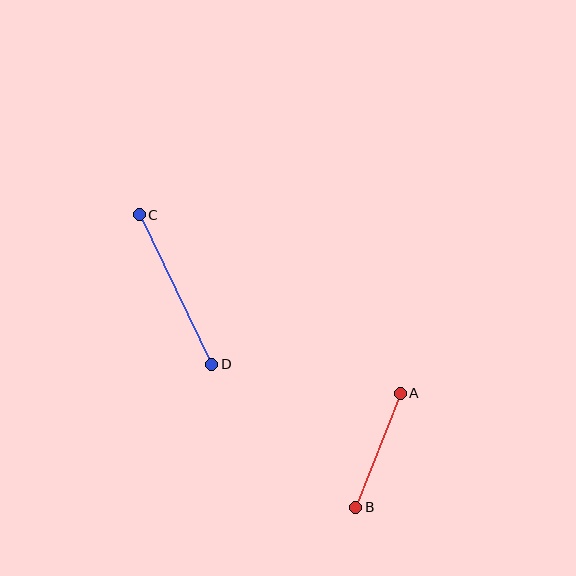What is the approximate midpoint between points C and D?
The midpoint is at approximately (176, 290) pixels.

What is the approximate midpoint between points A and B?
The midpoint is at approximately (378, 450) pixels.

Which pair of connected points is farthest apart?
Points C and D are farthest apart.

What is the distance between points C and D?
The distance is approximately 166 pixels.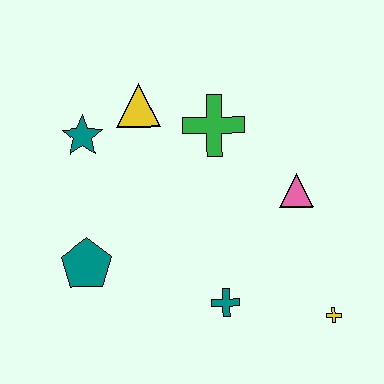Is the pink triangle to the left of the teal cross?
No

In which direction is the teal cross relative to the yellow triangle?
The teal cross is below the yellow triangle.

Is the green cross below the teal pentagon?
No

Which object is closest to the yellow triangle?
The teal star is closest to the yellow triangle.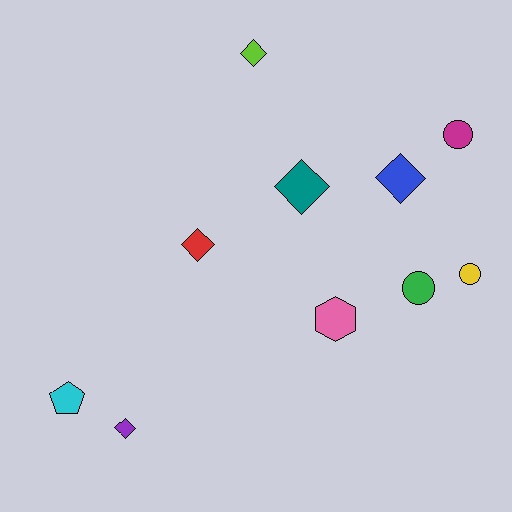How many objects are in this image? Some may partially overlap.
There are 10 objects.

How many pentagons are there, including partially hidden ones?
There is 1 pentagon.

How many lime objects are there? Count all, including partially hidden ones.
There is 1 lime object.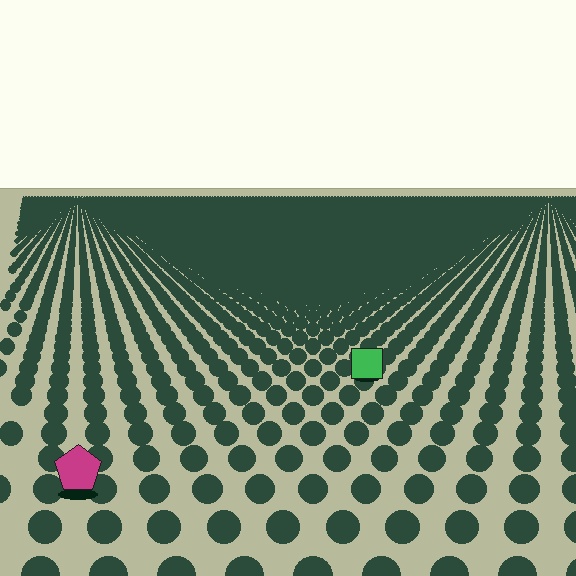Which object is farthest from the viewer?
The green square is farthest from the viewer. It appears smaller and the ground texture around it is denser.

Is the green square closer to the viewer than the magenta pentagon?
No. The magenta pentagon is closer — you can tell from the texture gradient: the ground texture is coarser near it.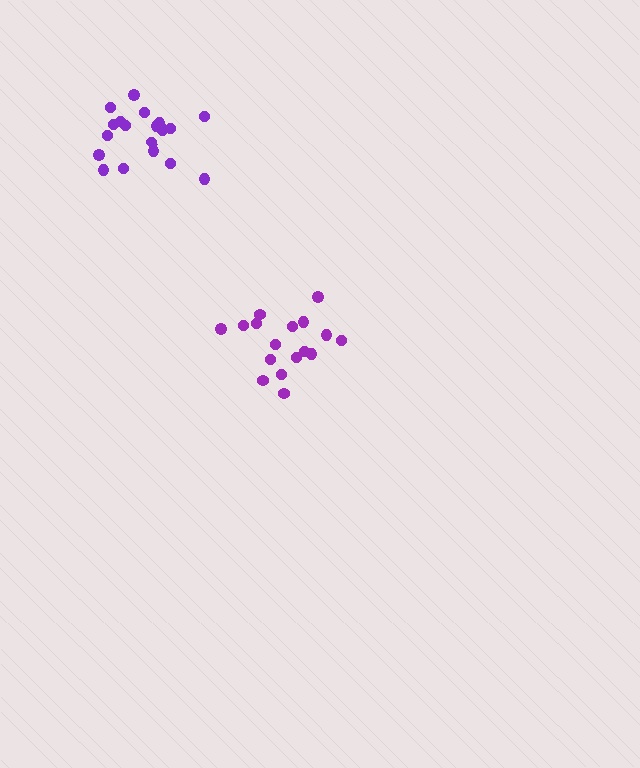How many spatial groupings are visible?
There are 2 spatial groupings.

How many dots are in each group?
Group 1: 17 dots, Group 2: 20 dots (37 total).